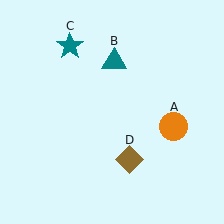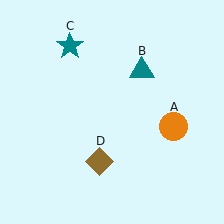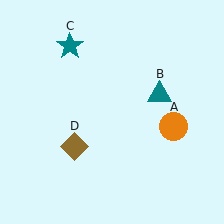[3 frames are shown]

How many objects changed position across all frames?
2 objects changed position: teal triangle (object B), brown diamond (object D).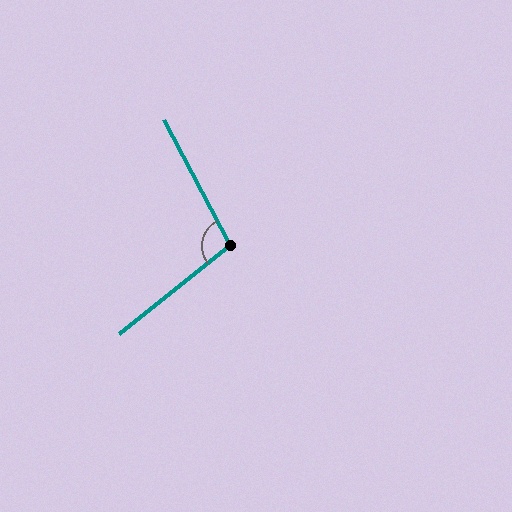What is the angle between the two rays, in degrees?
Approximately 101 degrees.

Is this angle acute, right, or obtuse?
It is obtuse.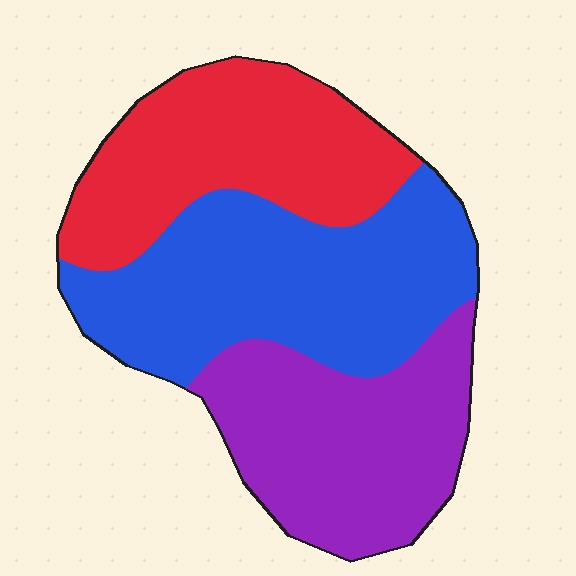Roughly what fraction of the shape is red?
Red covers roughly 30% of the shape.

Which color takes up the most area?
Blue, at roughly 40%.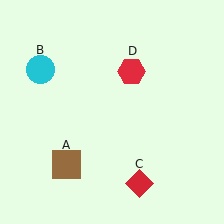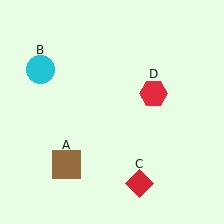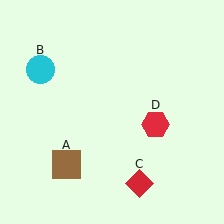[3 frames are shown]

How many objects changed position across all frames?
1 object changed position: red hexagon (object D).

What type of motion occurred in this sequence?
The red hexagon (object D) rotated clockwise around the center of the scene.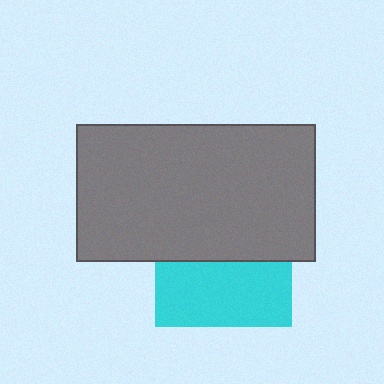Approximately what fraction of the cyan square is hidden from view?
Roughly 52% of the cyan square is hidden behind the gray rectangle.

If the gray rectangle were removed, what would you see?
You would see the complete cyan square.